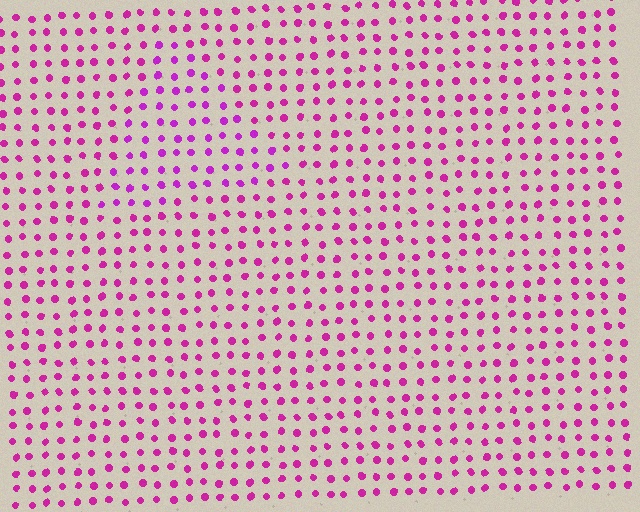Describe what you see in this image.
The image is filled with small magenta elements in a uniform arrangement. A triangle-shaped region is visible where the elements are tinted to a slightly different hue, forming a subtle color boundary.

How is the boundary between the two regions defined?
The boundary is defined purely by a slight shift in hue (about 19 degrees). Spacing, size, and orientation are identical on both sides.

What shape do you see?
I see a triangle.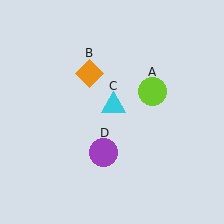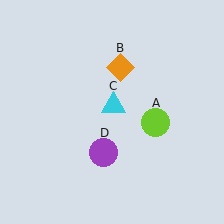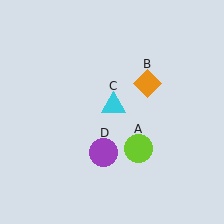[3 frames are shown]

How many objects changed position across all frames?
2 objects changed position: lime circle (object A), orange diamond (object B).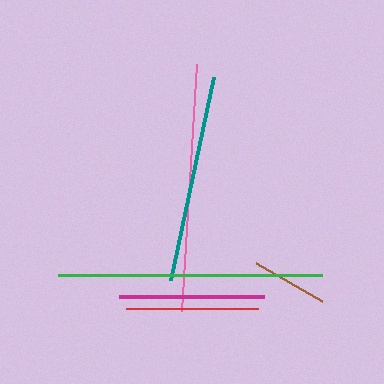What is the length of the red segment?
The red segment is approximately 133 pixels long.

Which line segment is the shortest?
The brown line is the shortest at approximately 76 pixels.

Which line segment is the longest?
The green line is the longest at approximately 265 pixels.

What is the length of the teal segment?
The teal segment is approximately 207 pixels long.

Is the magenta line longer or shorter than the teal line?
The teal line is longer than the magenta line.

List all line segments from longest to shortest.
From longest to shortest: green, pink, teal, magenta, red, brown.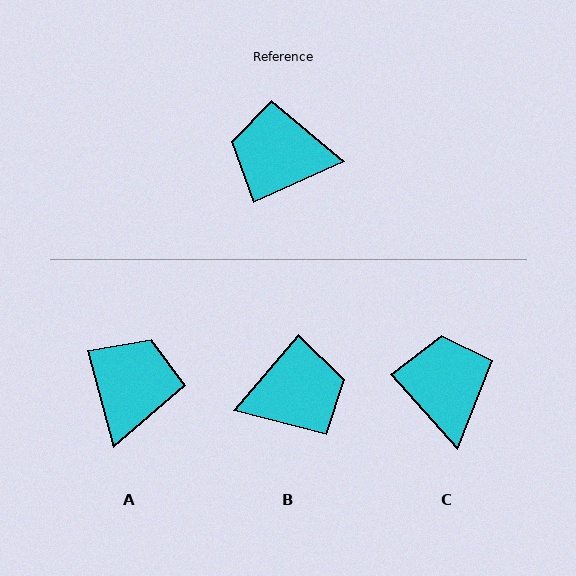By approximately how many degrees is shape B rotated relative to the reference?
Approximately 154 degrees clockwise.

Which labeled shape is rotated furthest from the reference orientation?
B, about 154 degrees away.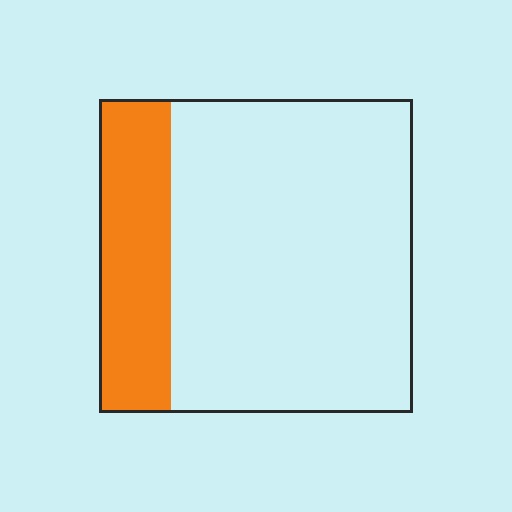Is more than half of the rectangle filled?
No.